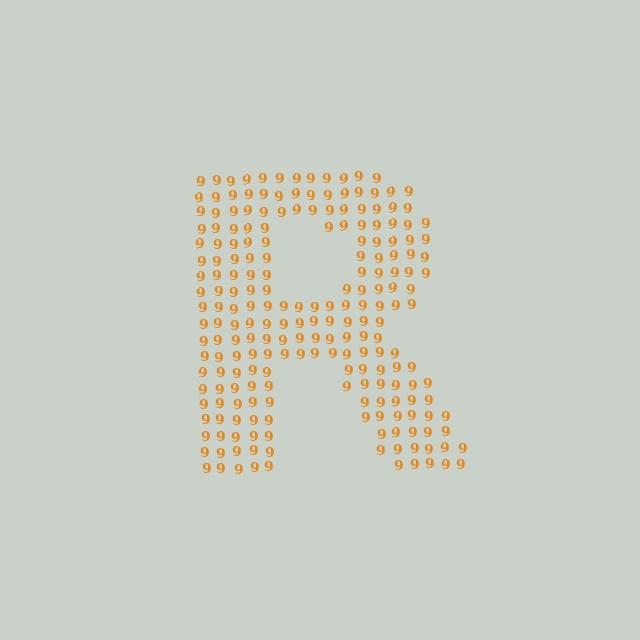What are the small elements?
The small elements are digit 9's.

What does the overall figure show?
The overall figure shows the letter R.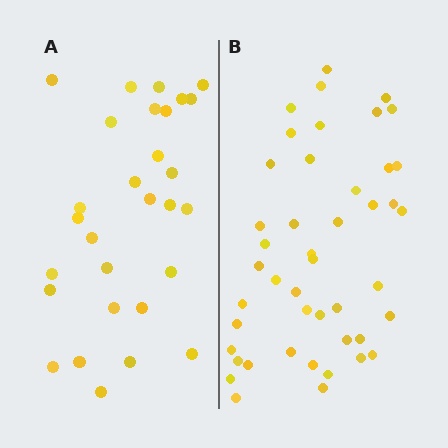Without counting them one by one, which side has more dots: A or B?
Region B (the right region) has more dots.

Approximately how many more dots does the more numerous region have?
Region B has approximately 15 more dots than region A.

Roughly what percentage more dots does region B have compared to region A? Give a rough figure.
About 55% more.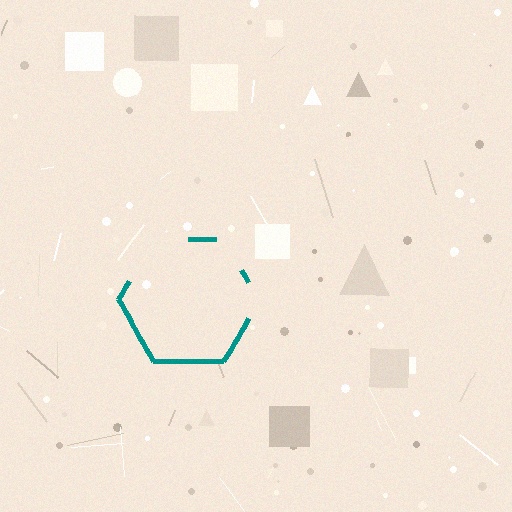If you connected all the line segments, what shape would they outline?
They would outline a hexagon.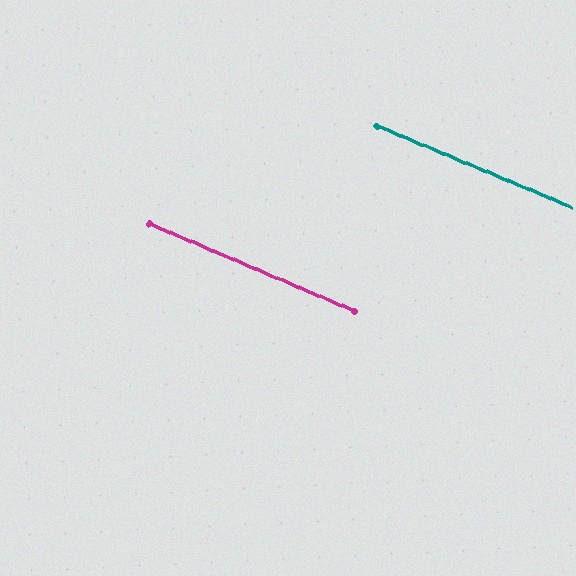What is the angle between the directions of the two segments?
Approximately 0 degrees.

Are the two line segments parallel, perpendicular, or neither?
Parallel — their directions differ by only 0.4°.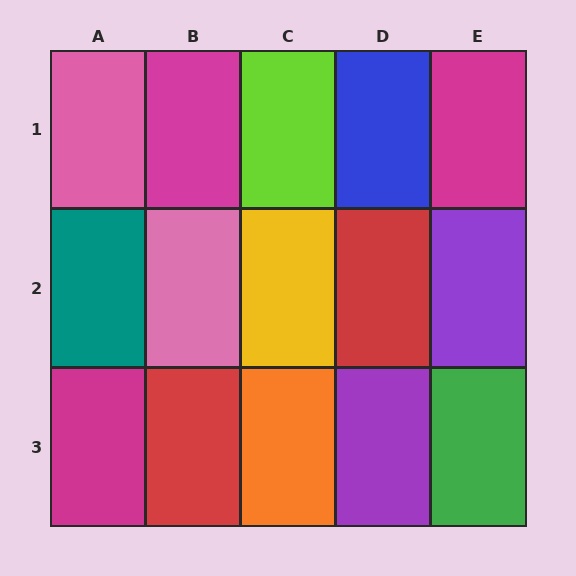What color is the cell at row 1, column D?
Blue.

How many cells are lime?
1 cell is lime.